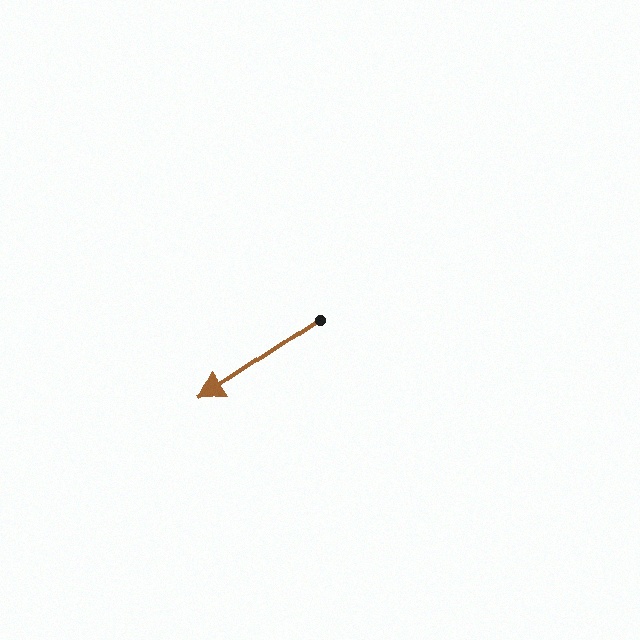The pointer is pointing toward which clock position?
Roughly 8 o'clock.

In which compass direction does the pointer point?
Southwest.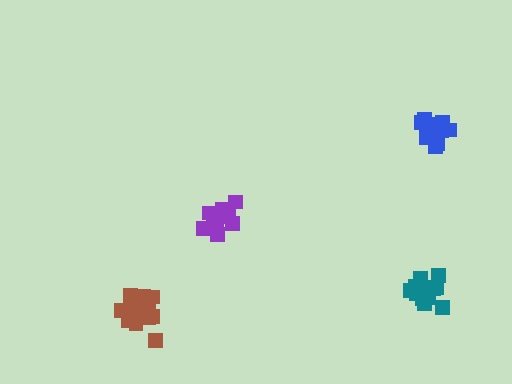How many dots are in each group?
Group 1: 11 dots, Group 2: 16 dots, Group 3: 12 dots, Group 4: 15 dots (54 total).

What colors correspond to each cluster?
The clusters are colored: blue, brown, purple, teal.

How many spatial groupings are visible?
There are 4 spatial groupings.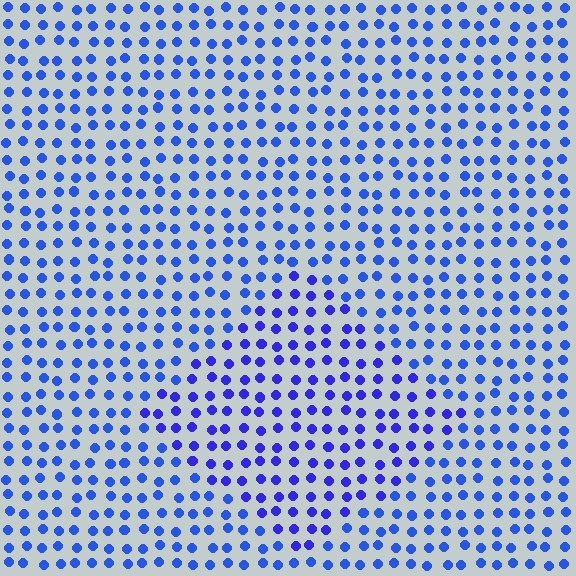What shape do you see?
I see a diamond.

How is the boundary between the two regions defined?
The boundary is defined purely by a slight shift in hue (about 19 degrees). Spacing, size, and orientation are identical on both sides.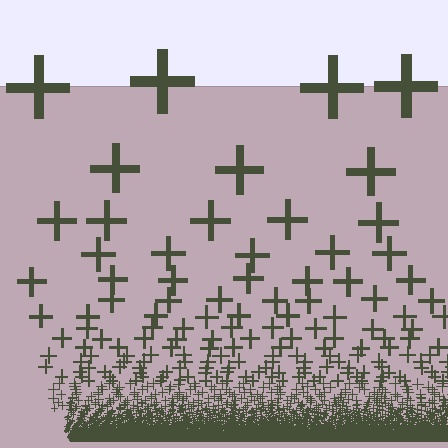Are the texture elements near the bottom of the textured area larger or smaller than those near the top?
Smaller. The gradient is inverted — elements near the bottom are smaller and denser.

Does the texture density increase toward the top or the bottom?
Density increases toward the bottom.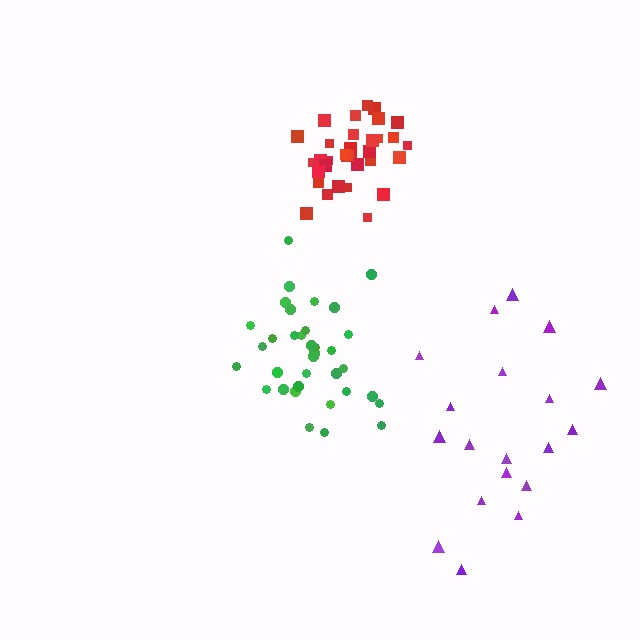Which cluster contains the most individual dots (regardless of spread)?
Green (35).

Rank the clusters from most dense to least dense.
red, green, purple.